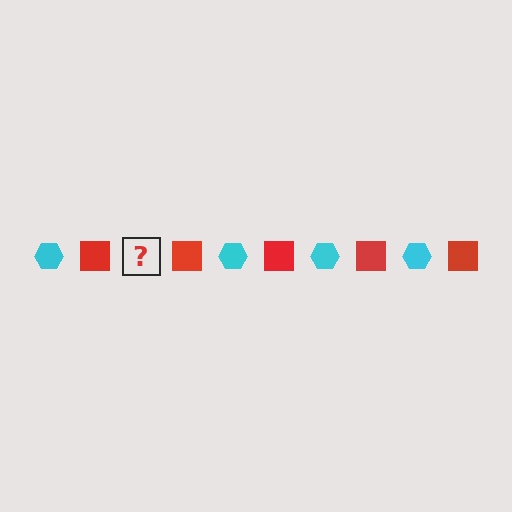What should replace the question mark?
The question mark should be replaced with a cyan hexagon.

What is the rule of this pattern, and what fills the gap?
The rule is that the pattern alternates between cyan hexagon and red square. The gap should be filled with a cyan hexagon.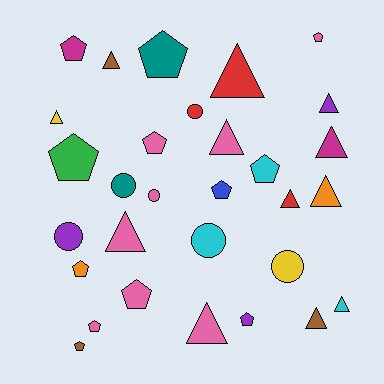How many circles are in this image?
There are 6 circles.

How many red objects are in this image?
There are 3 red objects.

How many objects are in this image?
There are 30 objects.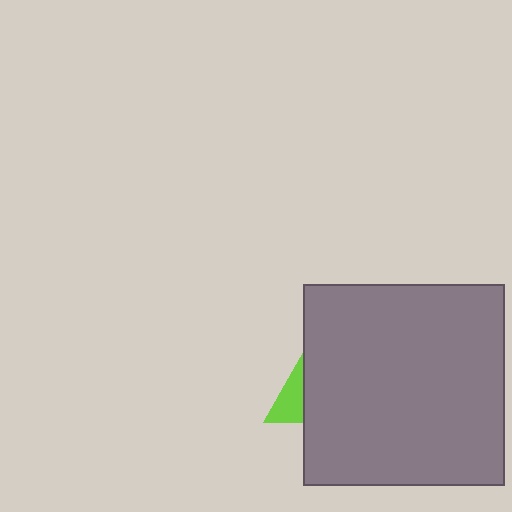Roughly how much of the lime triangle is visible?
A small part of it is visible (roughly 32%).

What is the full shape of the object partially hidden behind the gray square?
The partially hidden object is a lime triangle.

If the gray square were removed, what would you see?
You would see the complete lime triangle.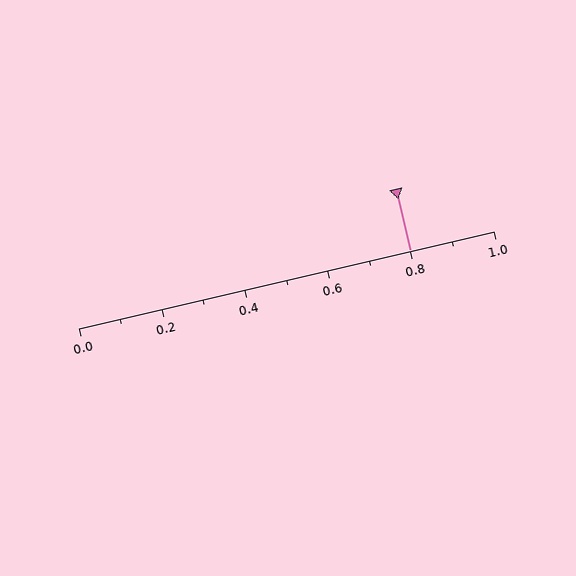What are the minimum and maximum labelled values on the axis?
The axis runs from 0.0 to 1.0.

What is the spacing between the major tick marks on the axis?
The major ticks are spaced 0.2 apart.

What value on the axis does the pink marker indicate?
The marker indicates approximately 0.8.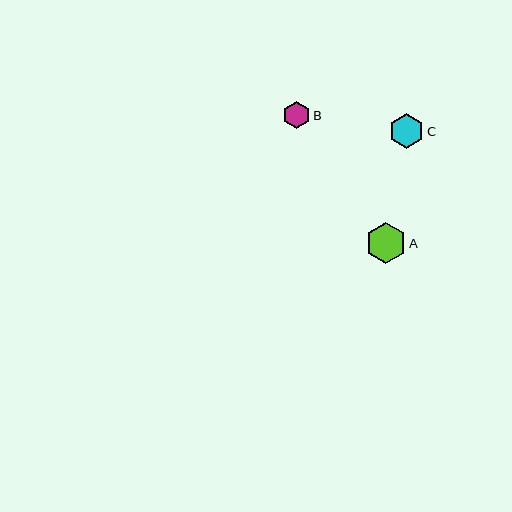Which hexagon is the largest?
Hexagon A is the largest with a size of approximately 40 pixels.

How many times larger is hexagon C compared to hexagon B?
Hexagon C is approximately 1.3 times the size of hexagon B.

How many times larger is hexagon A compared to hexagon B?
Hexagon A is approximately 1.5 times the size of hexagon B.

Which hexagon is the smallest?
Hexagon B is the smallest with a size of approximately 27 pixels.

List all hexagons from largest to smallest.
From largest to smallest: A, C, B.